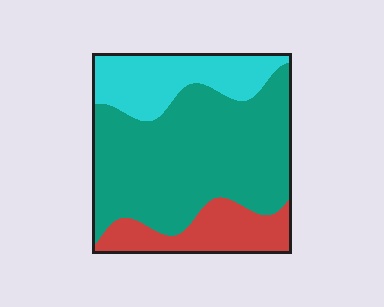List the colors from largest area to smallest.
From largest to smallest: teal, cyan, red.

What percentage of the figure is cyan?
Cyan covers 22% of the figure.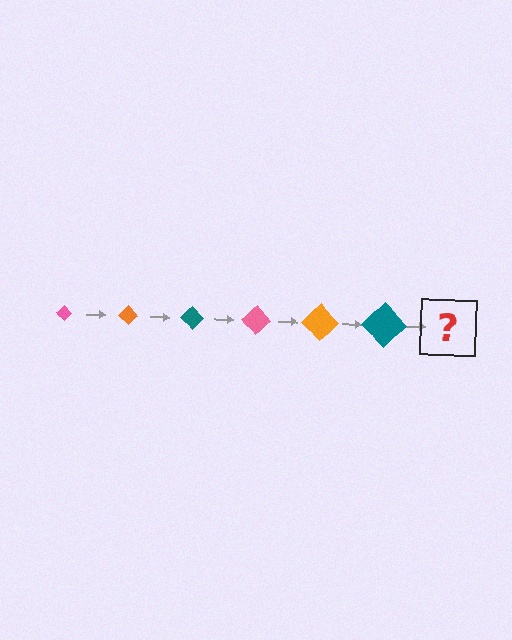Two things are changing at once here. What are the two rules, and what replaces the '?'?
The two rules are that the diamond grows larger each step and the color cycles through pink, orange, and teal. The '?' should be a pink diamond, larger than the previous one.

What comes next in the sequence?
The next element should be a pink diamond, larger than the previous one.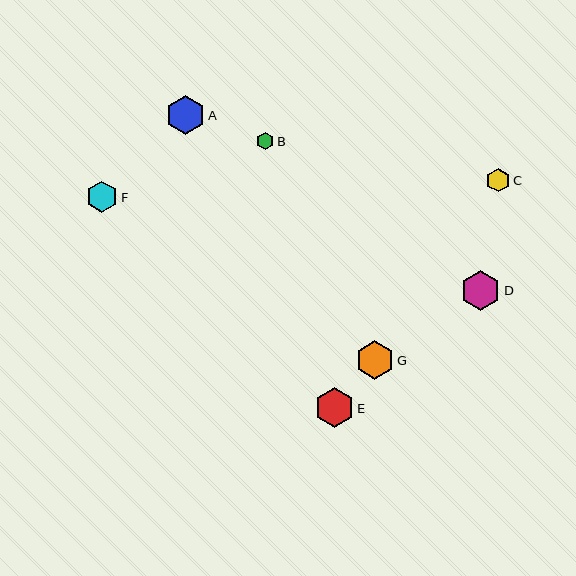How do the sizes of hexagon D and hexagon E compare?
Hexagon D and hexagon E are approximately the same size.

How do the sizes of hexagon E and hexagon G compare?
Hexagon E and hexagon G are approximately the same size.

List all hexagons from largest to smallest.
From largest to smallest: D, A, E, G, F, C, B.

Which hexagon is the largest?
Hexagon D is the largest with a size of approximately 40 pixels.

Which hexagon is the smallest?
Hexagon B is the smallest with a size of approximately 18 pixels.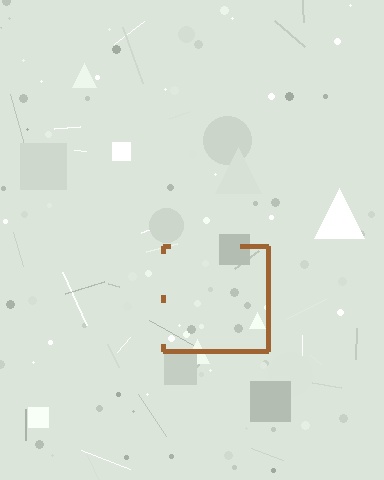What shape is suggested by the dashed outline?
The dashed outline suggests a square.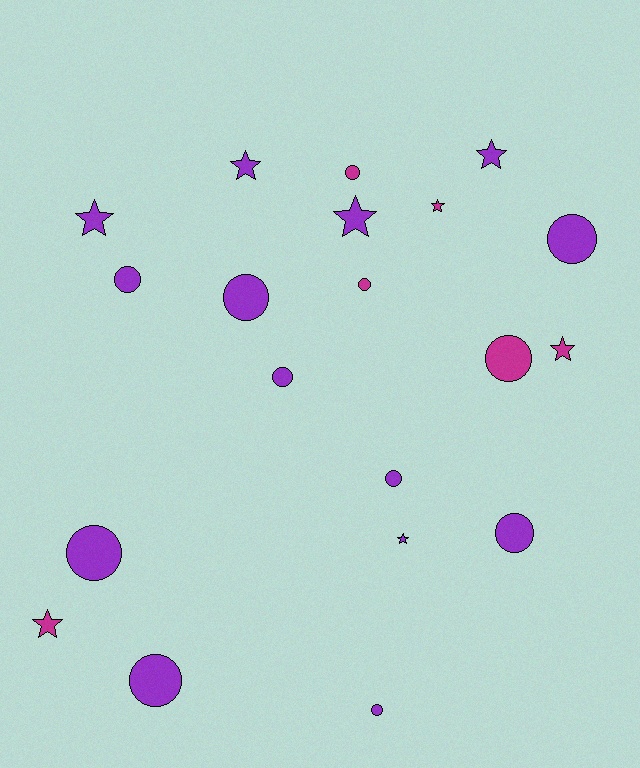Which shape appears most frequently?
Circle, with 12 objects.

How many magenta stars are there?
There are 3 magenta stars.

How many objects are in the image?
There are 20 objects.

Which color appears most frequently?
Purple, with 14 objects.